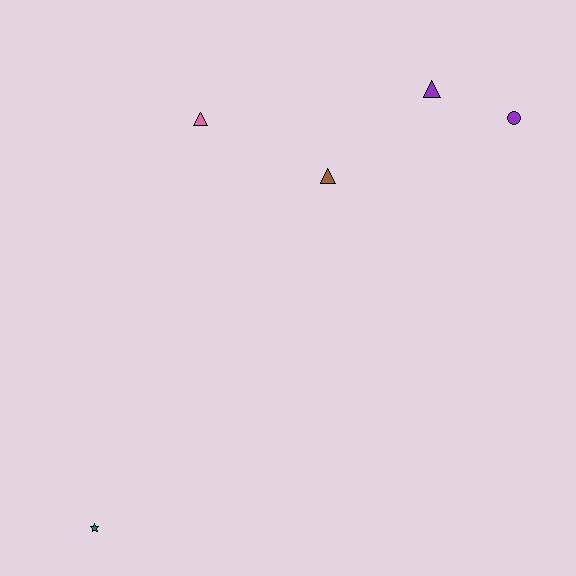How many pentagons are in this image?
There are no pentagons.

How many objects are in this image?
There are 5 objects.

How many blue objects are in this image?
There are no blue objects.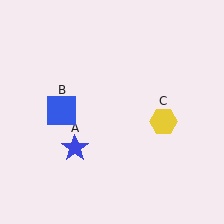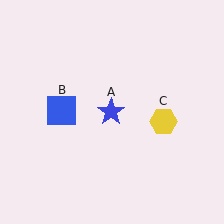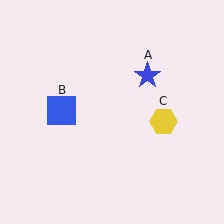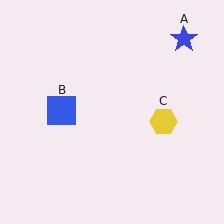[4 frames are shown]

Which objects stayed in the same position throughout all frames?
Blue square (object B) and yellow hexagon (object C) remained stationary.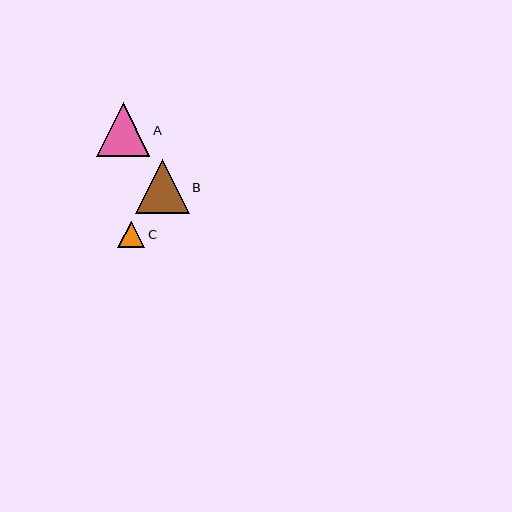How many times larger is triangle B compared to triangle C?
Triangle B is approximately 2.0 times the size of triangle C.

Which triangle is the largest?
Triangle B is the largest with a size of approximately 54 pixels.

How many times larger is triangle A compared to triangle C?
Triangle A is approximately 2.0 times the size of triangle C.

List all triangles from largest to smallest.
From largest to smallest: B, A, C.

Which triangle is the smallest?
Triangle C is the smallest with a size of approximately 27 pixels.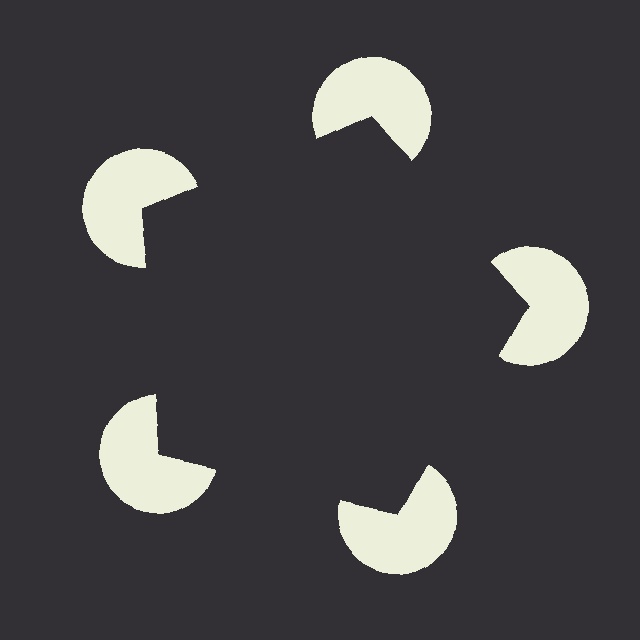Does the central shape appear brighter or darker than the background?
It typically appears slightly darker than the background, even though no actual brightness change is drawn.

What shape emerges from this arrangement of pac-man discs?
An illusory pentagon — its edges are inferred from the aligned wedge cuts in the pac-man discs, not physically drawn.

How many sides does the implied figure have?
5 sides.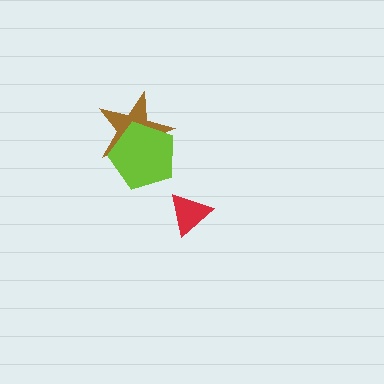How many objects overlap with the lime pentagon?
1 object overlaps with the lime pentagon.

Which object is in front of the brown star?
The lime pentagon is in front of the brown star.